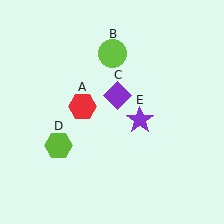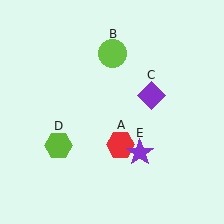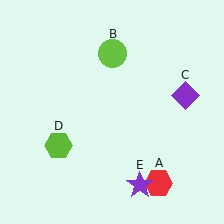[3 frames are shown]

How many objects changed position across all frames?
3 objects changed position: red hexagon (object A), purple diamond (object C), purple star (object E).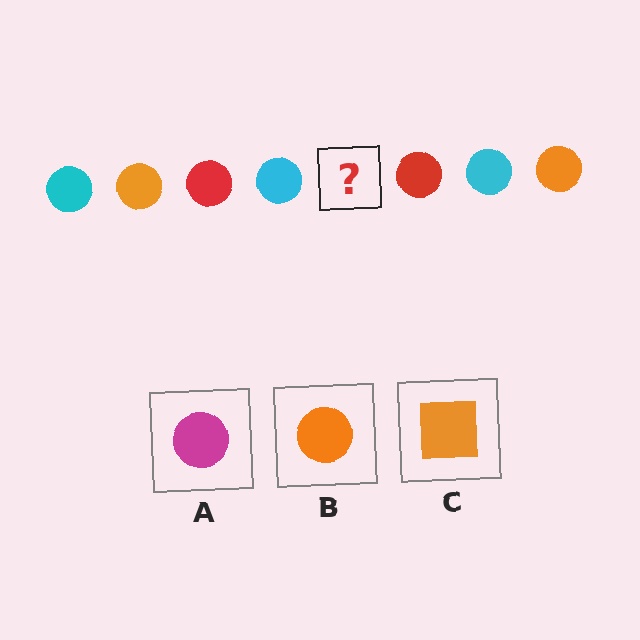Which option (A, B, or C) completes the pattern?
B.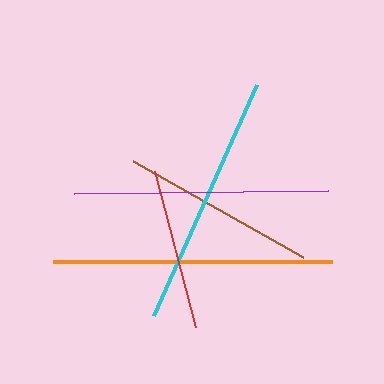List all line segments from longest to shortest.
From longest to shortest: orange, purple, cyan, brown, red.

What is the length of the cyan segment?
The cyan segment is approximately 253 pixels long.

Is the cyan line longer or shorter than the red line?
The cyan line is longer than the red line.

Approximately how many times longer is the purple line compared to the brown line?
The purple line is approximately 1.3 times the length of the brown line.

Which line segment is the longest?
The orange line is the longest at approximately 280 pixels.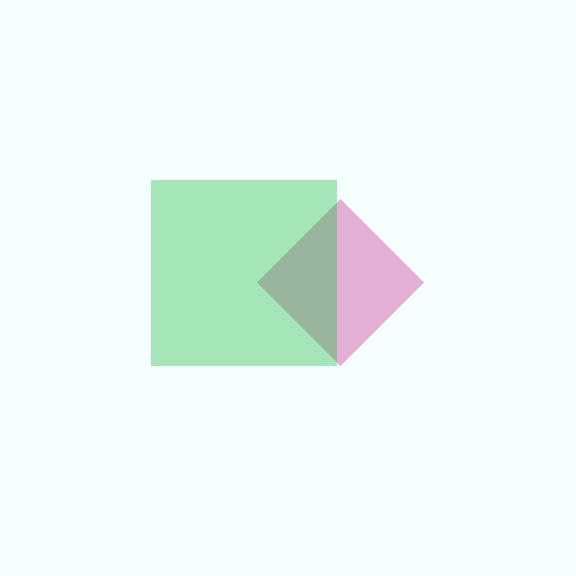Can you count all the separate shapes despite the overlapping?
Yes, there are 2 separate shapes.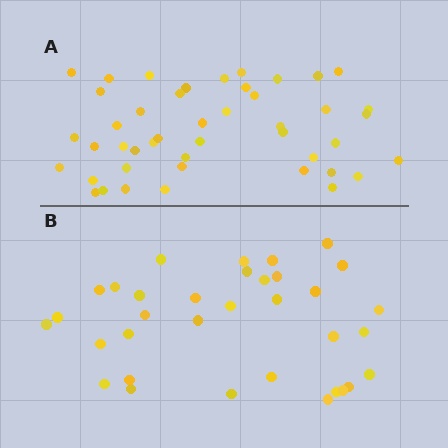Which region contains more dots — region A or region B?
Region A (the top region) has more dots.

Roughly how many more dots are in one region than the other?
Region A has roughly 12 or so more dots than region B.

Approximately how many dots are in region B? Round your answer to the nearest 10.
About 30 dots. (The exact count is 34, which rounds to 30.)